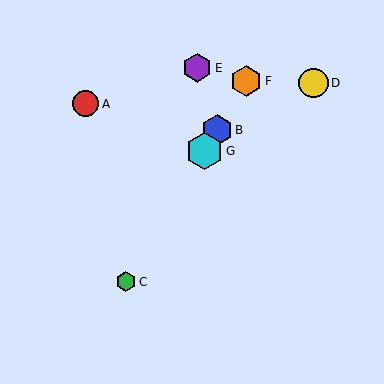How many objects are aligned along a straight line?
4 objects (B, C, F, G) are aligned along a straight line.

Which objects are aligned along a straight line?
Objects B, C, F, G are aligned along a straight line.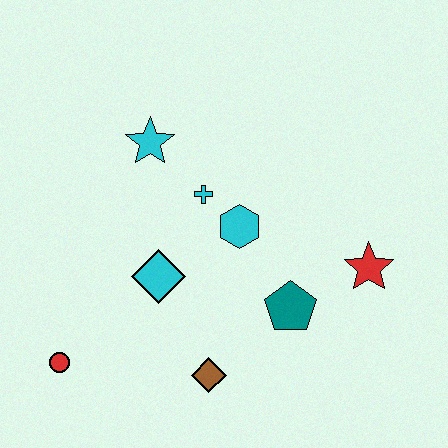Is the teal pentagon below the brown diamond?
No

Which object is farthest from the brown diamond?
The cyan star is farthest from the brown diamond.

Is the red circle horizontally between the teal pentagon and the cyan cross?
No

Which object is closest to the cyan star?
The cyan cross is closest to the cyan star.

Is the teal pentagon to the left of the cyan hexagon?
No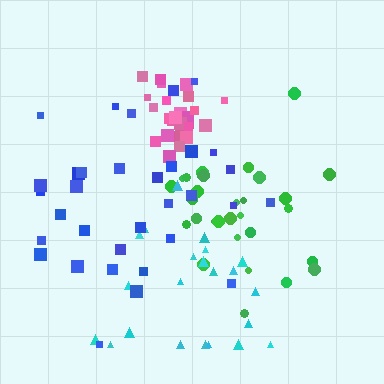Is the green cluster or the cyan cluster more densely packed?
Green.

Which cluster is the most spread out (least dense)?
Cyan.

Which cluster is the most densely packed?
Pink.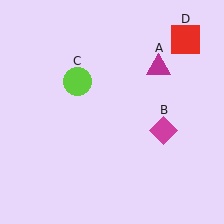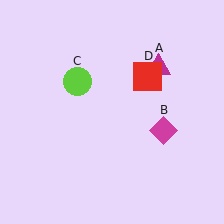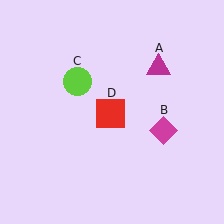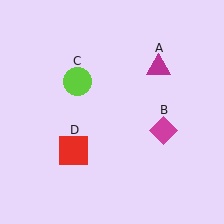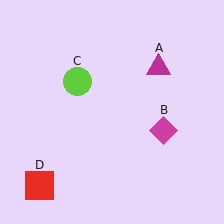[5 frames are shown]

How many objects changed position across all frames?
1 object changed position: red square (object D).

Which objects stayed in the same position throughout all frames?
Magenta triangle (object A) and magenta diamond (object B) and lime circle (object C) remained stationary.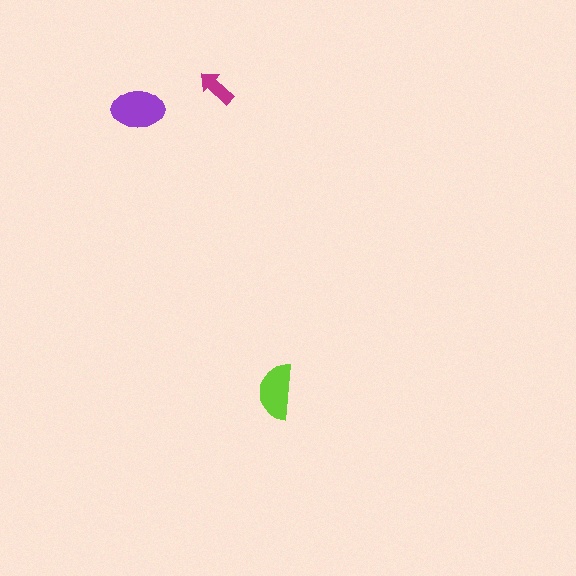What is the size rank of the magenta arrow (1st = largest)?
3rd.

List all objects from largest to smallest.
The purple ellipse, the lime semicircle, the magenta arrow.